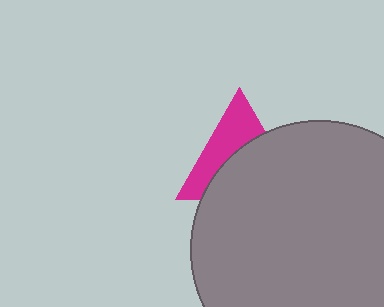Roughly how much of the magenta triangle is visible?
A small part of it is visible (roughly 44%).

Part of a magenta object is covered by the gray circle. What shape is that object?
It is a triangle.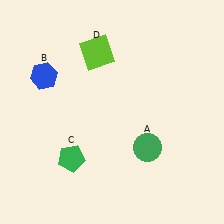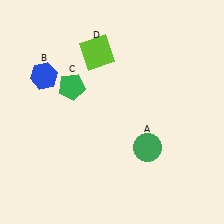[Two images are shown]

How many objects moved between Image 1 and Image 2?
1 object moved between the two images.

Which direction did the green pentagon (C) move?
The green pentagon (C) moved up.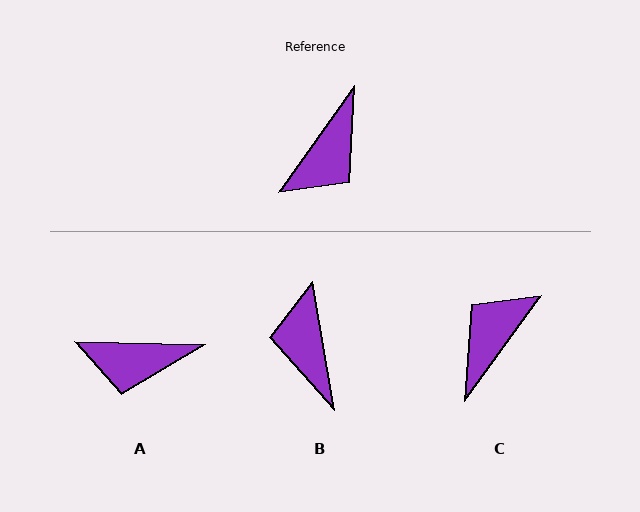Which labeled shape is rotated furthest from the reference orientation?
C, about 180 degrees away.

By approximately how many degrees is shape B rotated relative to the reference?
Approximately 135 degrees clockwise.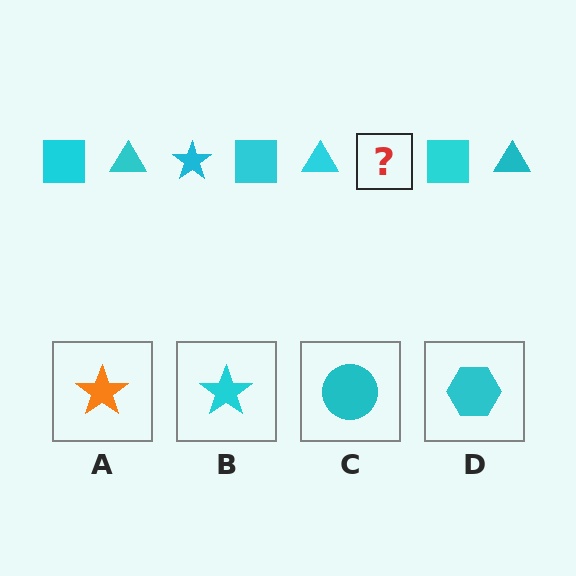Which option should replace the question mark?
Option B.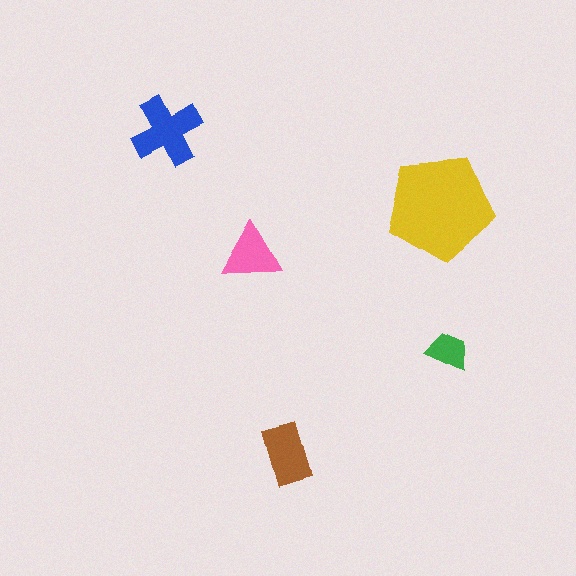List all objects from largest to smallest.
The yellow pentagon, the blue cross, the brown rectangle, the pink triangle, the green trapezoid.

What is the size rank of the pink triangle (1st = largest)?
4th.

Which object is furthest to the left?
The blue cross is leftmost.